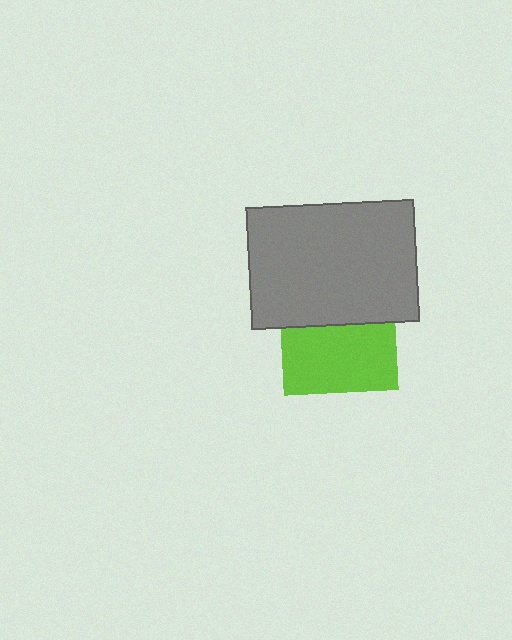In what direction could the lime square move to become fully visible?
The lime square could move down. That would shift it out from behind the gray rectangle entirely.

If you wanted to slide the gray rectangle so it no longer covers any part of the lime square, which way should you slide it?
Slide it up — that is the most direct way to separate the two shapes.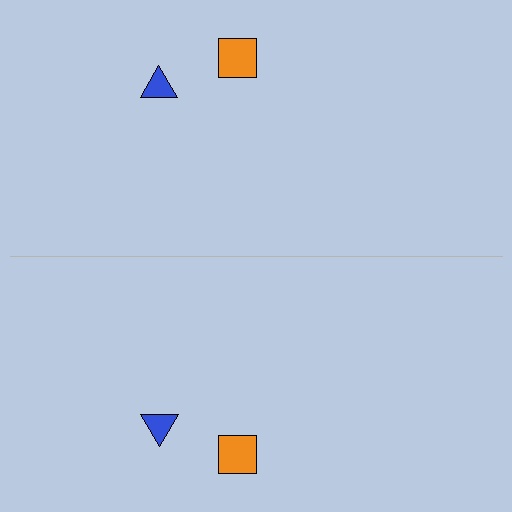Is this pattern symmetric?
Yes, this pattern has bilateral (reflection) symmetry.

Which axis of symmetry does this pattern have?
The pattern has a horizontal axis of symmetry running through the center of the image.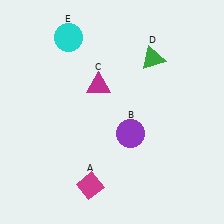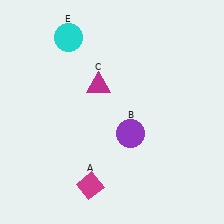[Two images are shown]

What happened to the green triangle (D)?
The green triangle (D) was removed in Image 2. It was in the top-right area of Image 1.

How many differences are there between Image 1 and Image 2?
There is 1 difference between the two images.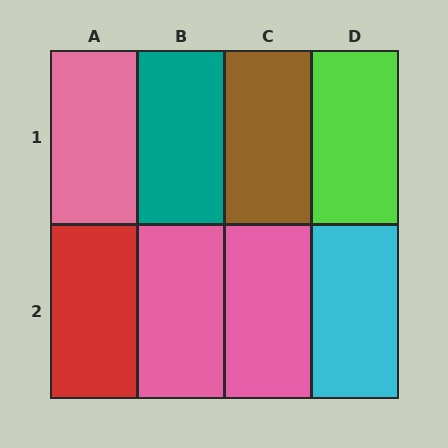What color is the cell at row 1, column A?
Pink.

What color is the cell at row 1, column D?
Lime.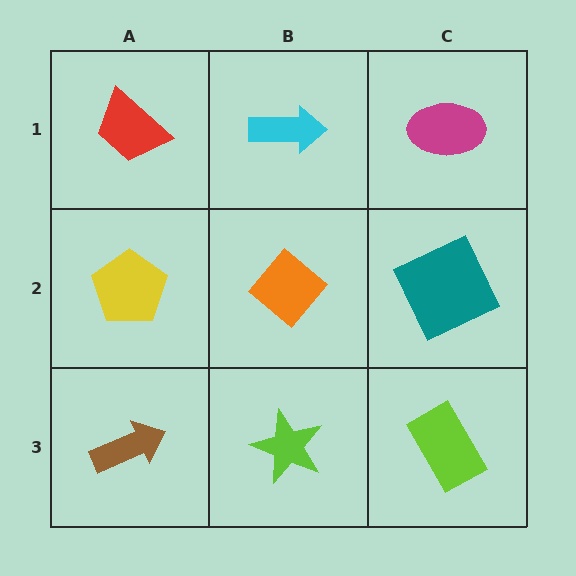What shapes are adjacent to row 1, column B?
An orange diamond (row 2, column B), a red trapezoid (row 1, column A), a magenta ellipse (row 1, column C).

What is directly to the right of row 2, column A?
An orange diamond.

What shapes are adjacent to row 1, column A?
A yellow pentagon (row 2, column A), a cyan arrow (row 1, column B).